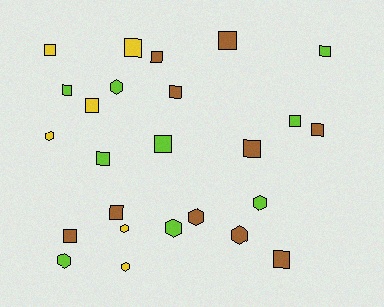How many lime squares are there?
There are 5 lime squares.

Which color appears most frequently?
Brown, with 10 objects.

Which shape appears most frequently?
Square, with 16 objects.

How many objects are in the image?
There are 25 objects.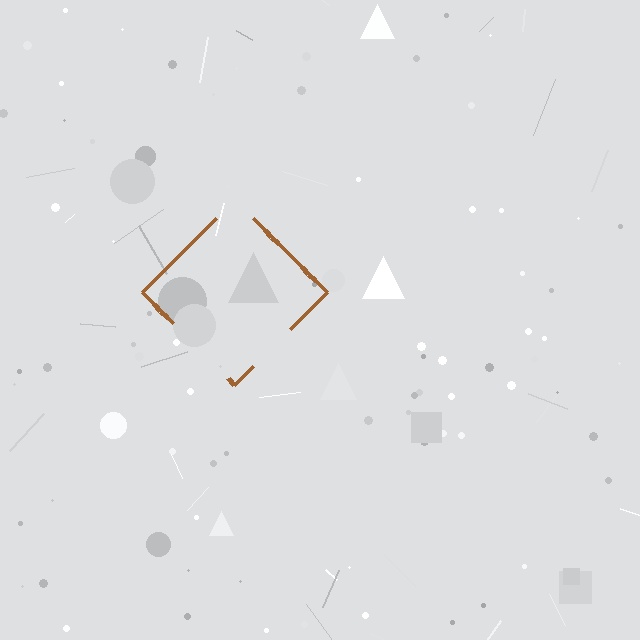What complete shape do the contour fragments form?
The contour fragments form a diamond.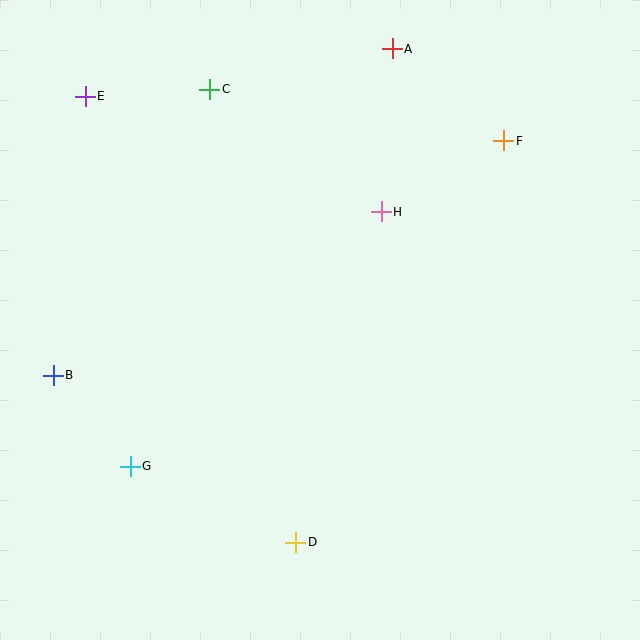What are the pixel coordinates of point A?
Point A is at (392, 49).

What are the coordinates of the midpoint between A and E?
The midpoint between A and E is at (239, 72).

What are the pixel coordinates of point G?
Point G is at (130, 466).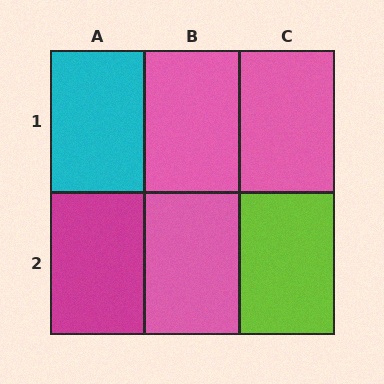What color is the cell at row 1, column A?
Cyan.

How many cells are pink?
3 cells are pink.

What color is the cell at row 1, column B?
Pink.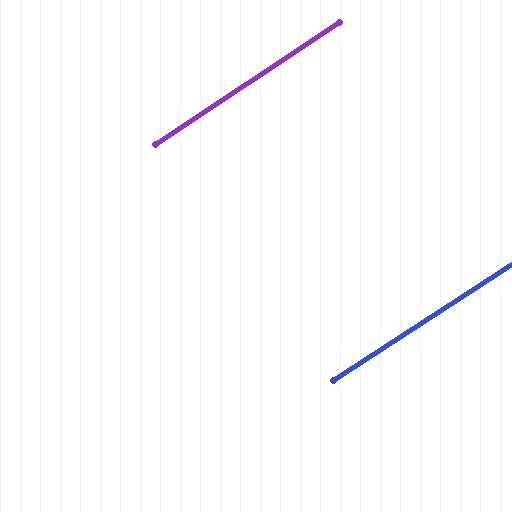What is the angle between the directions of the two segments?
Approximately 1 degree.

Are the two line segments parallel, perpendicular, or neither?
Parallel — their directions differ by only 0.7°.